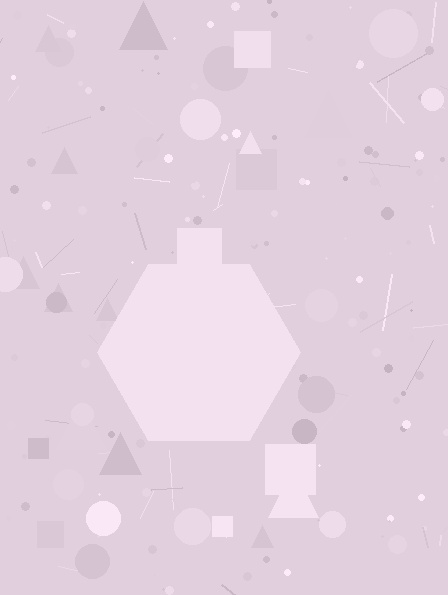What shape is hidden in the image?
A hexagon is hidden in the image.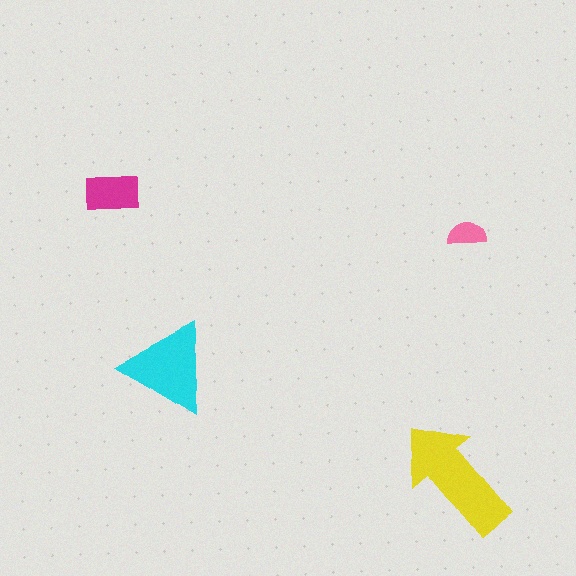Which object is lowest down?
The yellow arrow is bottommost.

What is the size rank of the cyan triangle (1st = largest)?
2nd.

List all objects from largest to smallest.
The yellow arrow, the cyan triangle, the magenta rectangle, the pink semicircle.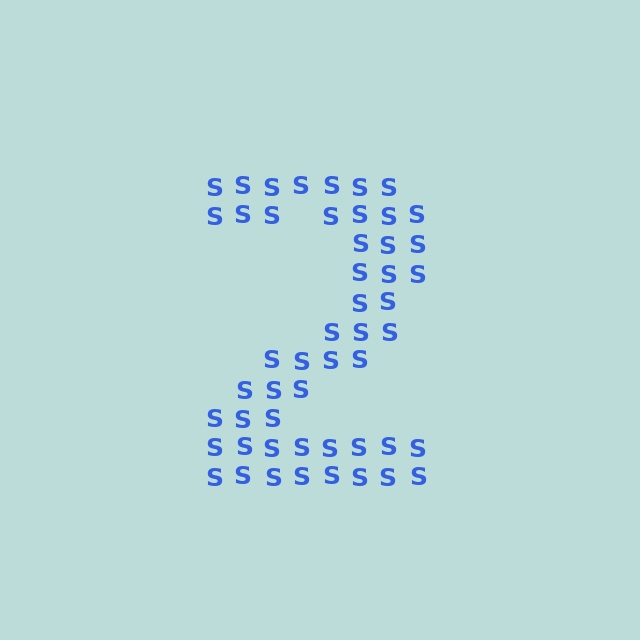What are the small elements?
The small elements are letter S's.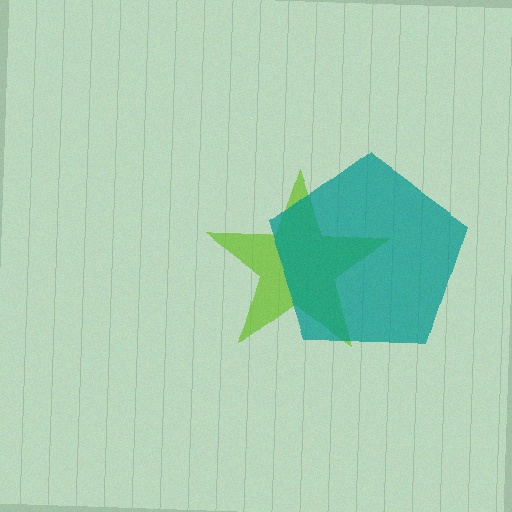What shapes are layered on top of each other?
The layered shapes are: a lime star, a teal pentagon.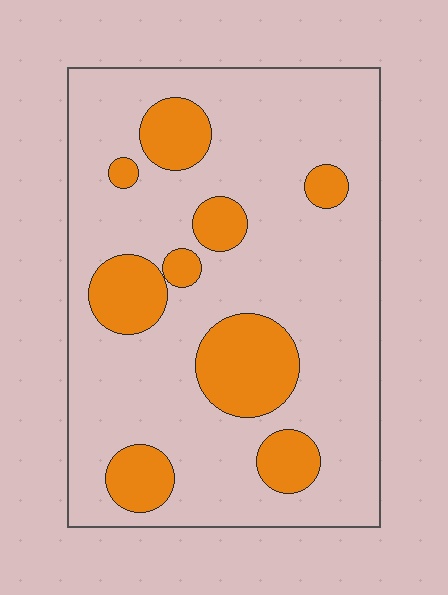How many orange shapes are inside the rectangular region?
9.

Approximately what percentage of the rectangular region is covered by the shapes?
Approximately 20%.